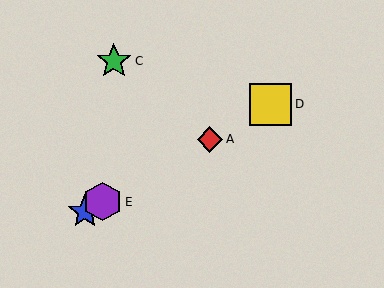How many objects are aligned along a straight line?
4 objects (A, B, D, E) are aligned along a straight line.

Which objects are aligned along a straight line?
Objects A, B, D, E are aligned along a straight line.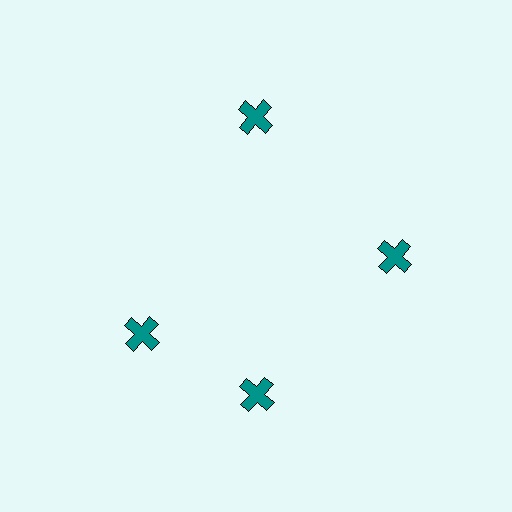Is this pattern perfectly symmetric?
No. The 4 teal crosses are arranged in a ring, but one element near the 9 o'clock position is rotated out of alignment along the ring, breaking the 4-fold rotational symmetry.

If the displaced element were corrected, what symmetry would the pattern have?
It would have 4-fold rotational symmetry — the pattern would map onto itself every 90 degrees.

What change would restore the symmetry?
The symmetry would be restored by rotating it back into even spacing with its neighbors so that all 4 crosses sit at equal angles and equal distance from the center.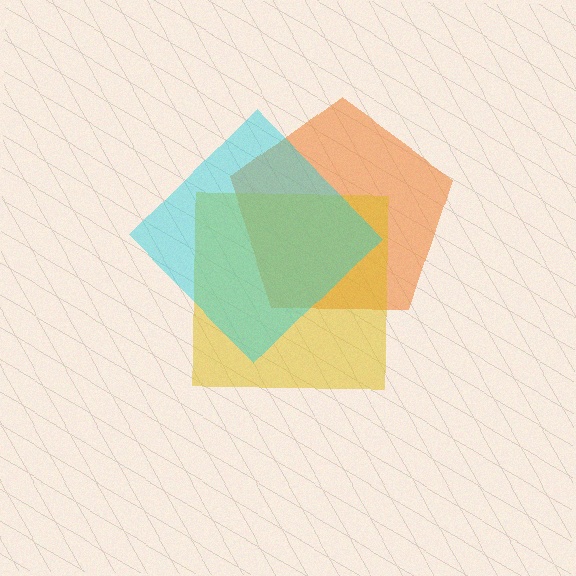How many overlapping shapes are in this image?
There are 3 overlapping shapes in the image.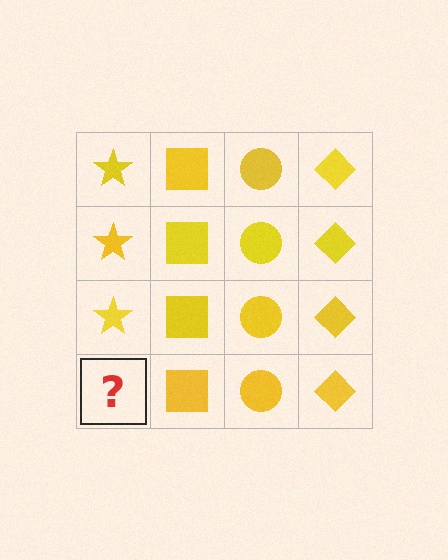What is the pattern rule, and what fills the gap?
The rule is that each column has a consistent shape. The gap should be filled with a yellow star.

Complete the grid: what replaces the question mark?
The question mark should be replaced with a yellow star.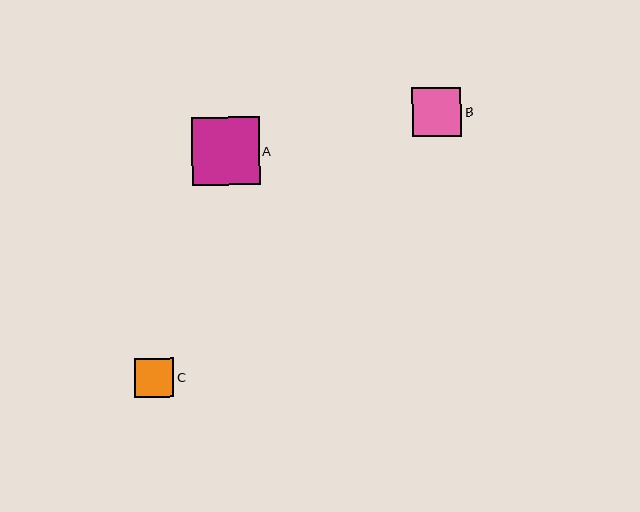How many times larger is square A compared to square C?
Square A is approximately 1.7 times the size of square C.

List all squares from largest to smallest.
From largest to smallest: A, B, C.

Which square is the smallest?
Square C is the smallest with a size of approximately 39 pixels.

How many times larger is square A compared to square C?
Square A is approximately 1.7 times the size of square C.